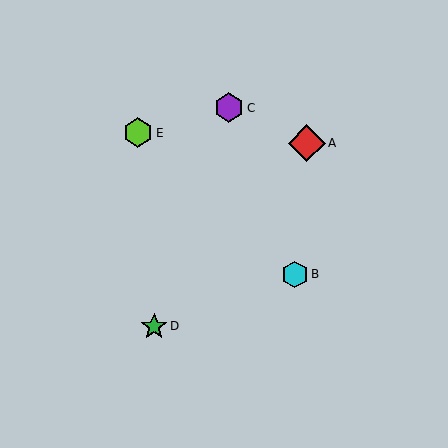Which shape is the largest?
The red diamond (labeled A) is the largest.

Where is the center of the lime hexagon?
The center of the lime hexagon is at (138, 133).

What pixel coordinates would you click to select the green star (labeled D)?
Click at (154, 326) to select the green star D.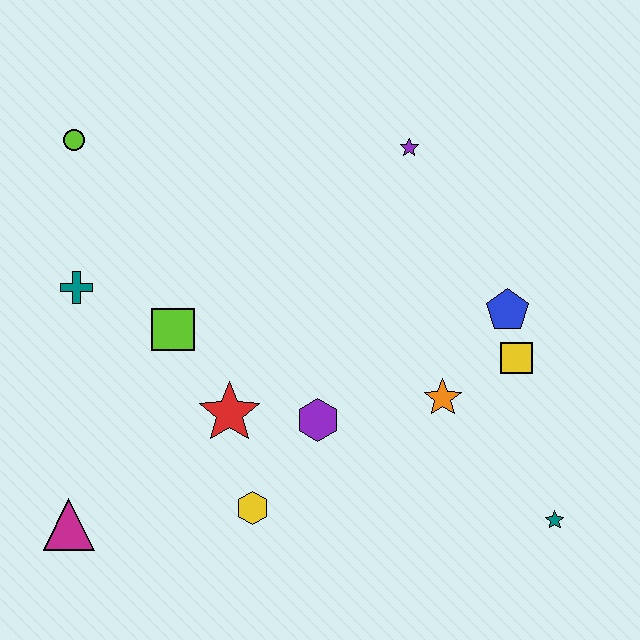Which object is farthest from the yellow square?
The lime circle is farthest from the yellow square.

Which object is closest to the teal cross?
The lime square is closest to the teal cross.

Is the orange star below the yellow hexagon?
No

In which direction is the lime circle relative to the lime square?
The lime circle is above the lime square.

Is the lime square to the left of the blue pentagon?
Yes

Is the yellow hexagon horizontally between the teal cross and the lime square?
No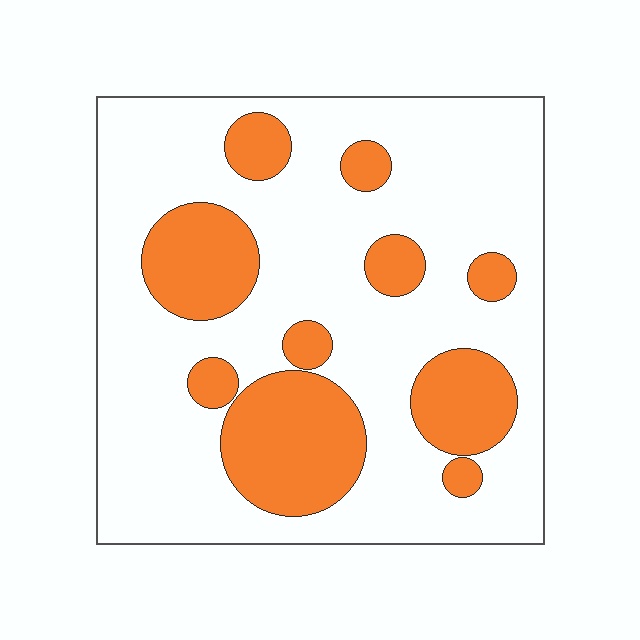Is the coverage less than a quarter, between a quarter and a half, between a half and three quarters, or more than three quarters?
Between a quarter and a half.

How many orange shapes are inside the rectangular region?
10.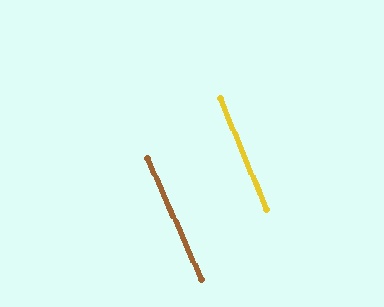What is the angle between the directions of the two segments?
Approximately 1 degree.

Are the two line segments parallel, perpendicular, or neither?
Parallel — their directions differ by only 1.2°.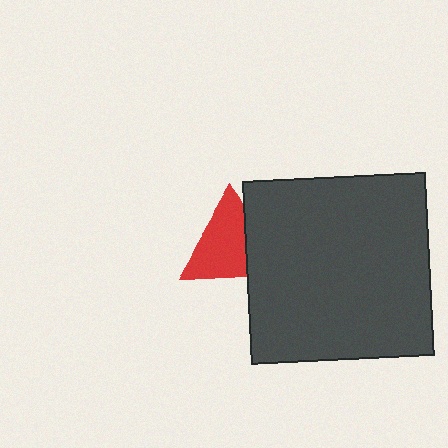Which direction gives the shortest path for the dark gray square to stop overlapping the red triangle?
Moving right gives the shortest separation.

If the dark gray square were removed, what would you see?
You would see the complete red triangle.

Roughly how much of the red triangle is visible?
Most of it is visible (roughly 70%).